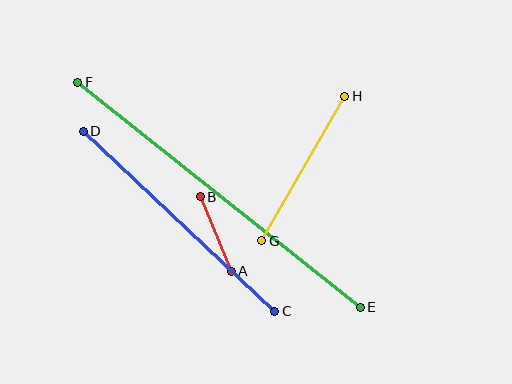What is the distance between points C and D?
The distance is approximately 263 pixels.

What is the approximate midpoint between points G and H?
The midpoint is at approximately (303, 169) pixels.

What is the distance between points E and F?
The distance is approximately 361 pixels.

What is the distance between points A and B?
The distance is approximately 80 pixels.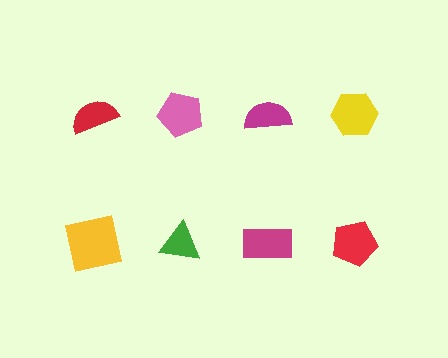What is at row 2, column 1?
A yellow square.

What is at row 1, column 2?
A pink pentagon.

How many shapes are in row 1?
4 shapes.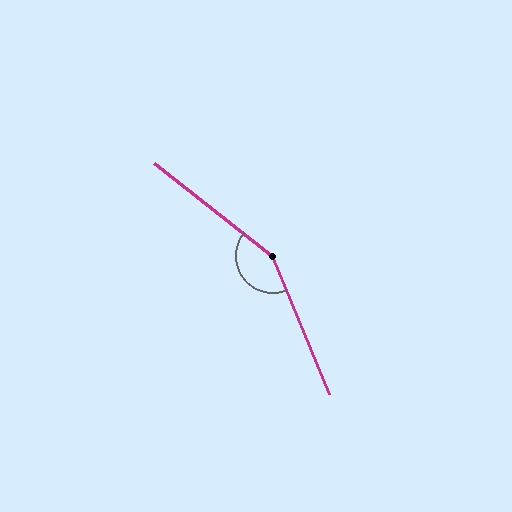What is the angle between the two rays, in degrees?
Approximately 150 degrees.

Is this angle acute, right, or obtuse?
It is obtuse.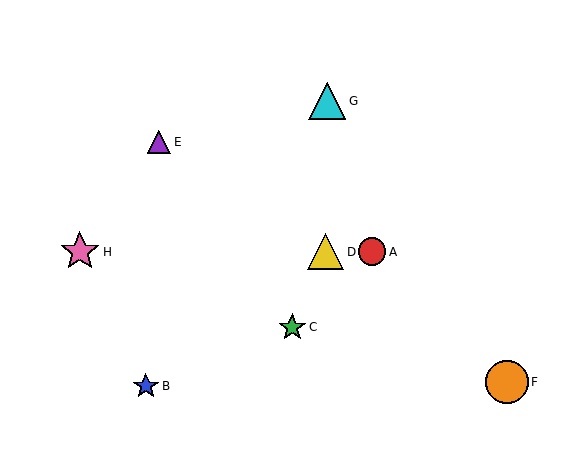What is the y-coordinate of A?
Object A is at y≈252.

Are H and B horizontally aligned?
No, H is at y≈252 and B is at y≈386.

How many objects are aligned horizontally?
3 objects (A, D, H) are aligned horizontally.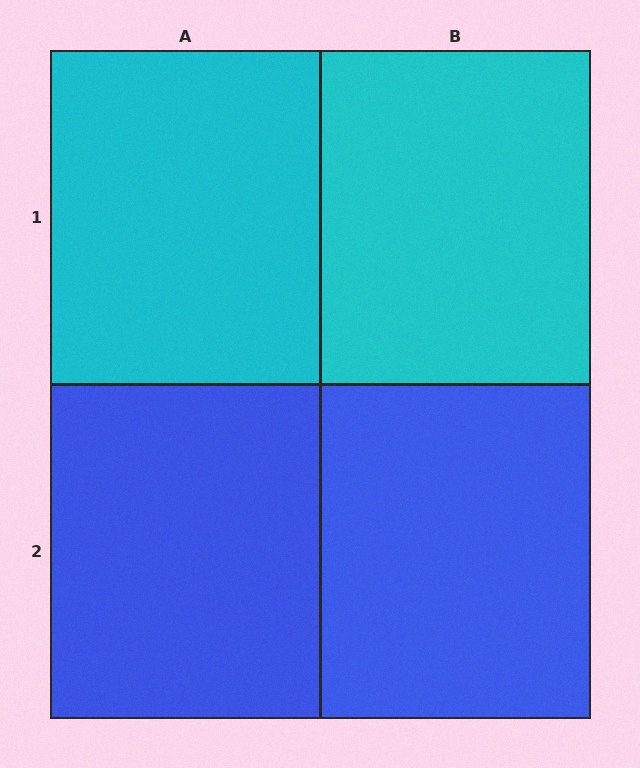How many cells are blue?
2 cells are blue.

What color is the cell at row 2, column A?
Blue.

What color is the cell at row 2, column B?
Blue.